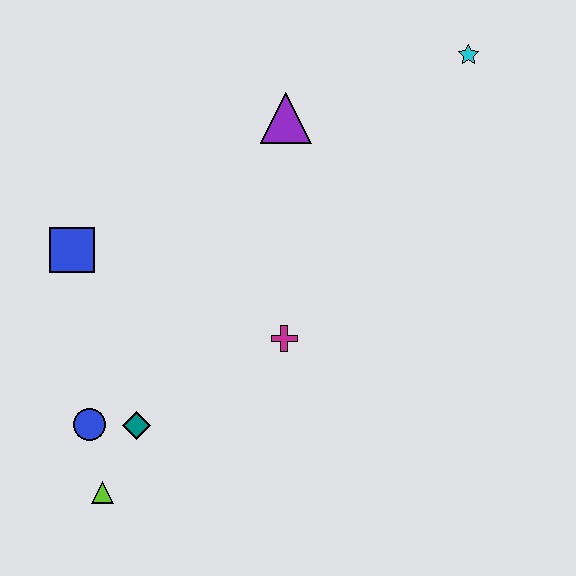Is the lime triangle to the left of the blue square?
No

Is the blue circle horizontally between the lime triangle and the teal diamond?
No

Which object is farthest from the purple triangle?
The lime triangle is farthest from the purple triangle.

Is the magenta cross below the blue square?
Yes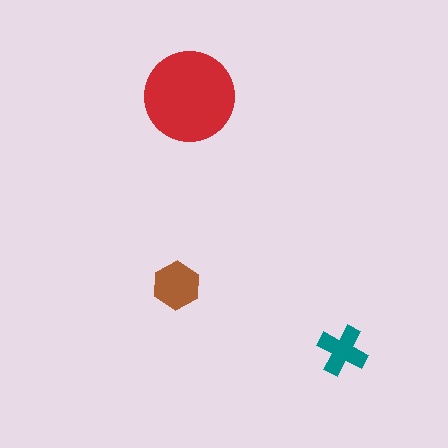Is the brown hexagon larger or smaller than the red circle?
Smaller.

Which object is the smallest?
The teal cross.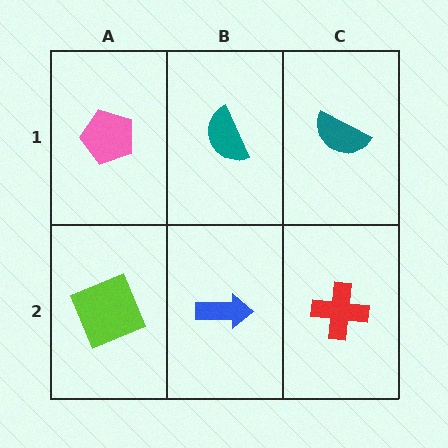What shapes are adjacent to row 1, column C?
A red cross (row 2, column C), a teal semicircle (row 1, column B).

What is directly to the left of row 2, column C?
A blue arrow.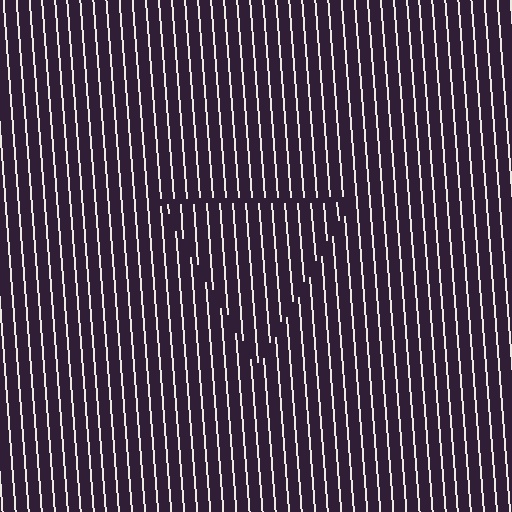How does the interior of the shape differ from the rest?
The interior of the shape contains the same grating, shifted by half a period — the contour is defined by the phase discontinuity where line-ends from the inner and outer gratings abut.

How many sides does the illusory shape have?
3 sides — the line-ends trace a triangle.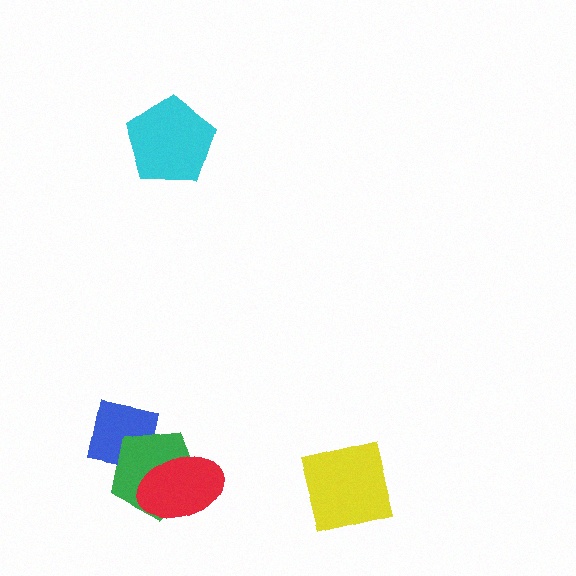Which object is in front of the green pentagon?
The red ellipse is in front of the green pentagon.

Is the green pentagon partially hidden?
Yes, it is partially covered by another shape.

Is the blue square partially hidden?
Yes, it is partially covered by another shape.